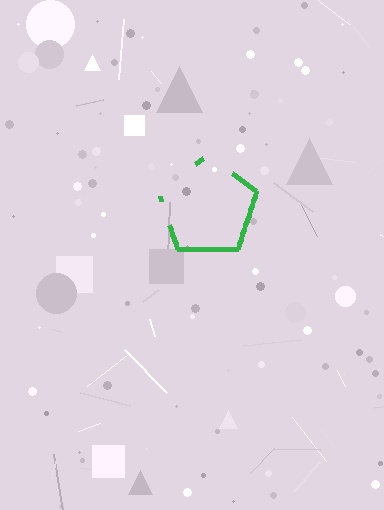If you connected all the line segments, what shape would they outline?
They would outline a pentagon.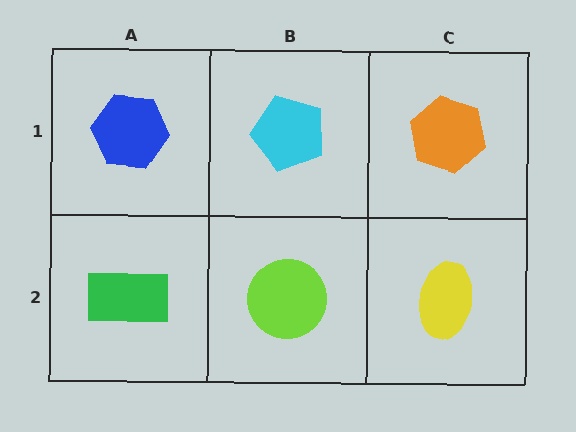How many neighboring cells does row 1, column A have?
2.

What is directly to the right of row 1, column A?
A cyan pentagon.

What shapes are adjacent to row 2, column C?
An orange hexagon (row 1, column C), a lime circle (row 2, column B).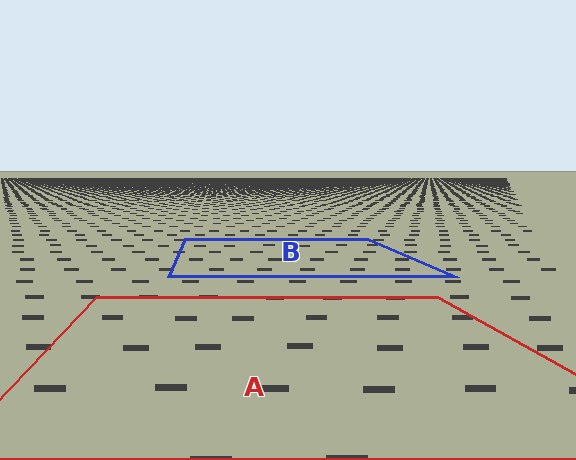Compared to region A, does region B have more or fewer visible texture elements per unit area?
Region B has more texture elements per unit area — they are packed more densely because it is farther away.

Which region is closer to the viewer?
Region A is closer. The texture elements there are larger and more spread out.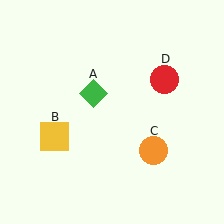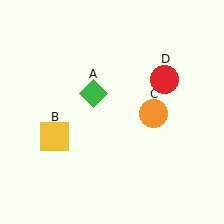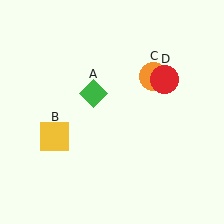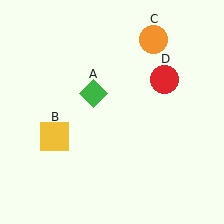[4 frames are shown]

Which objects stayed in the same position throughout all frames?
Green diamond (object A) and yellow square (object B) and red circle (object D) remained stationary.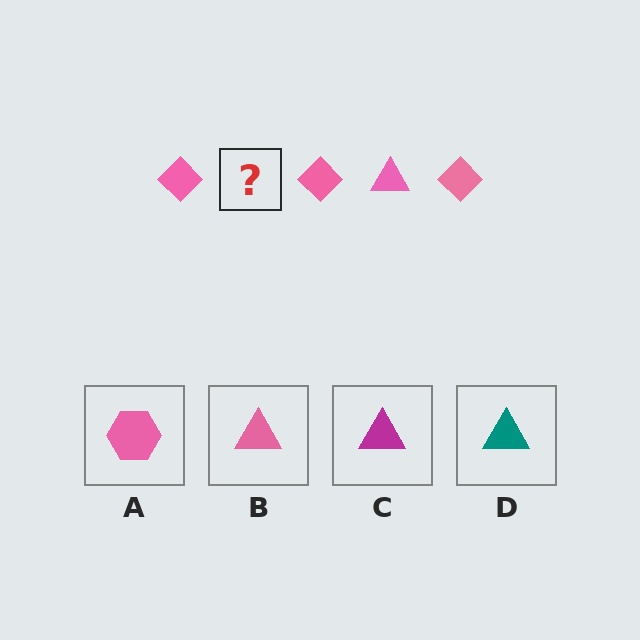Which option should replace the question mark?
Option B.